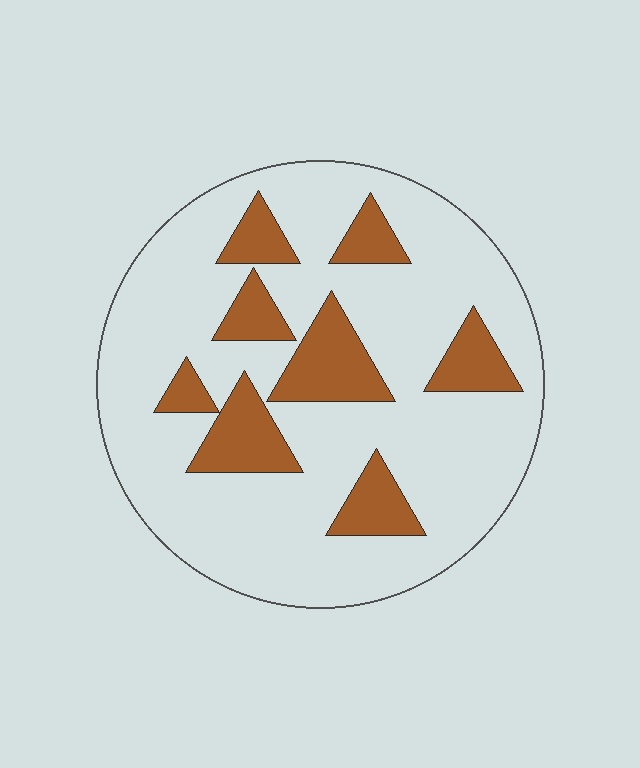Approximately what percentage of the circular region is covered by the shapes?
Approximately 20%.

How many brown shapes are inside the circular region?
8.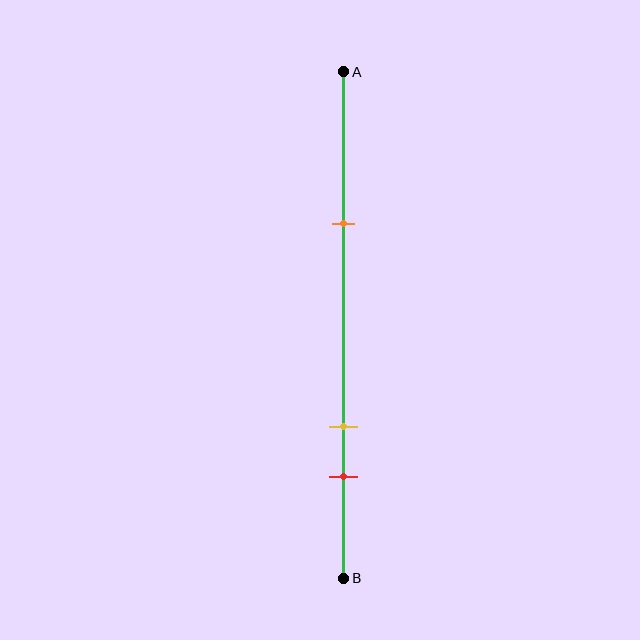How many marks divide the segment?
There are 3 marks dividing the segment.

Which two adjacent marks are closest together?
The yellow and red marks are the closest adjacent pair.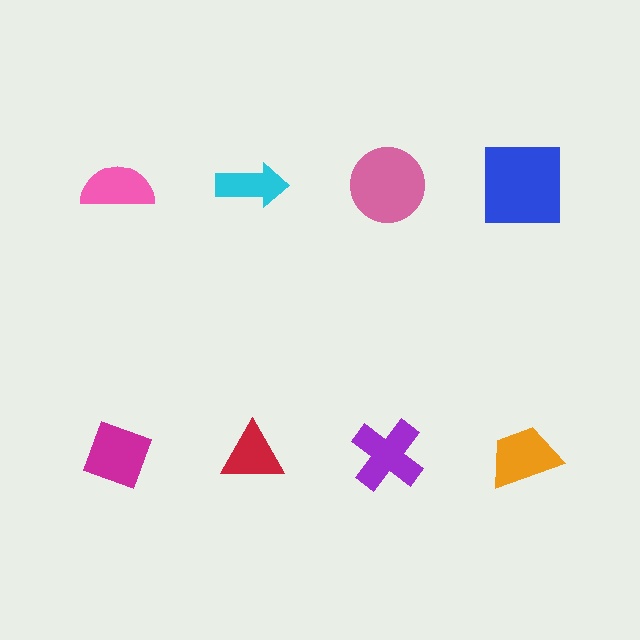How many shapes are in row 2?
4 shapes.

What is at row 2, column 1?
A magenta diamond.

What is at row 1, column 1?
A pink semicircle.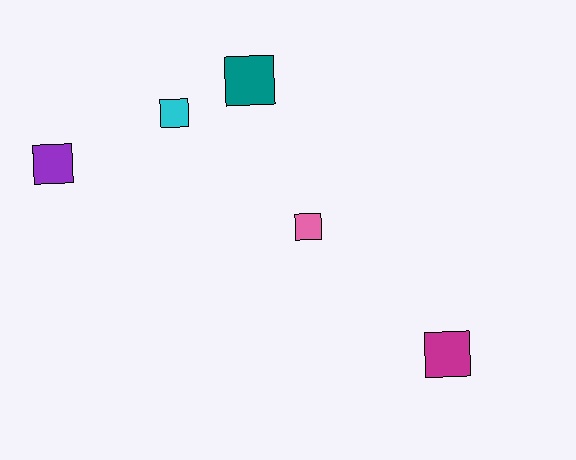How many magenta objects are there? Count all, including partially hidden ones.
There is 1 magenta object.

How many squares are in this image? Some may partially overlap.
There are 5 squares.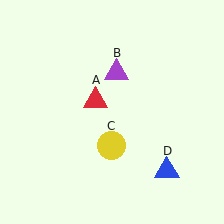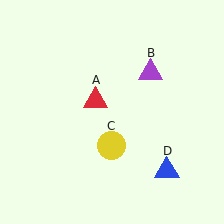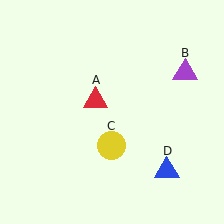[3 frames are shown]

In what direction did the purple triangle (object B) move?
The purple triangle (object B) moved right.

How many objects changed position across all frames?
1 object changed position: purple triangle (object B).